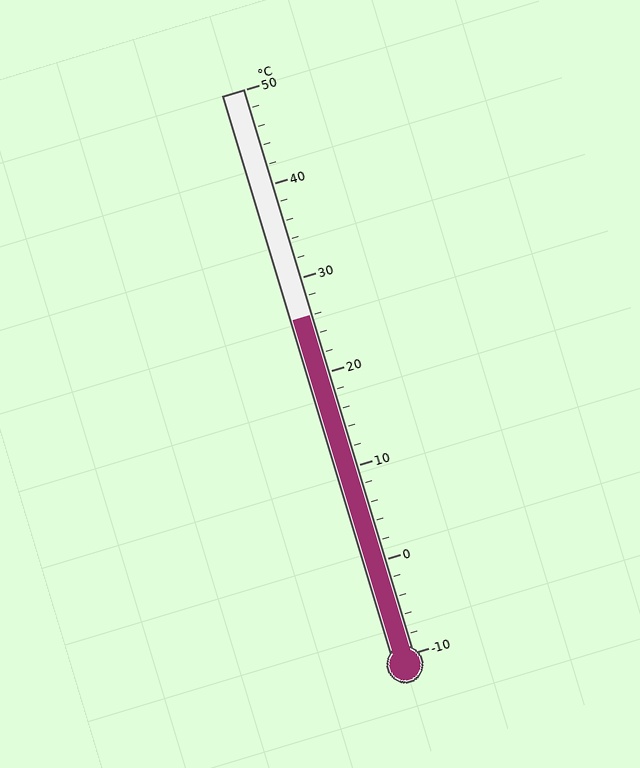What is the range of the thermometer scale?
The thermometer scale ranges from -10°C to 50°C.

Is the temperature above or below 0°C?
The temperature is above 0°C.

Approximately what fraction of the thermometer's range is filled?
The thermometer is filled to approximately 60% of its range.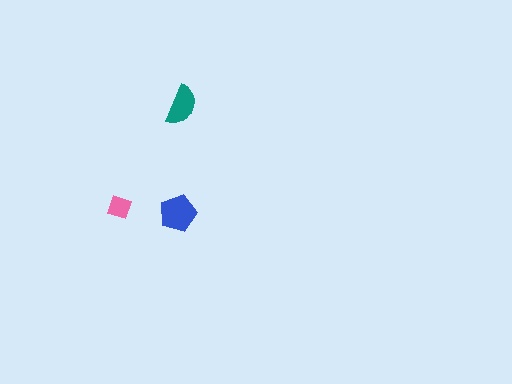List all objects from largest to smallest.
The blue pentagon, the teal semicircle, the pink diamond.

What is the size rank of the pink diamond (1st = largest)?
3rd.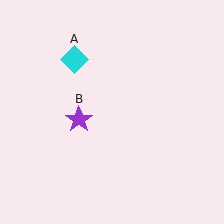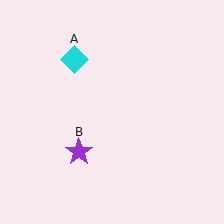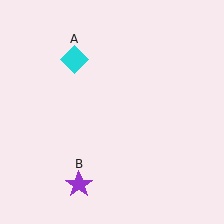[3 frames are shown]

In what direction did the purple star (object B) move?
The purple star (object B) moved down.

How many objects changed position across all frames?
1 object changed position: purple star (object B).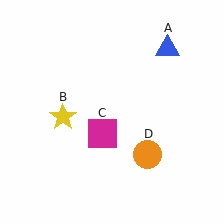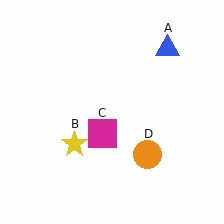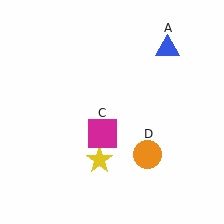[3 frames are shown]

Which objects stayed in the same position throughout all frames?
Blue triangle (object A) and magenta square (object C) and orange circle (object D) remained stationary.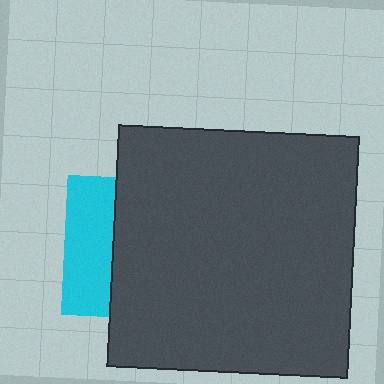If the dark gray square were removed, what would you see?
You would see the complete cyan square.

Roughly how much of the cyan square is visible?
A small part of it is visible (roughly 34%).